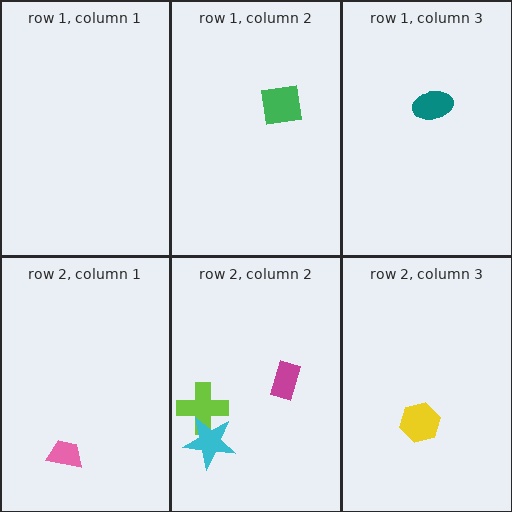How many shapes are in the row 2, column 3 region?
1.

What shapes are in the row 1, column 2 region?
The green square.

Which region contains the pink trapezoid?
The row 2, column 1 region.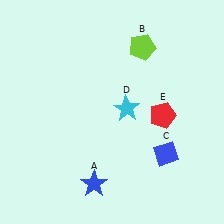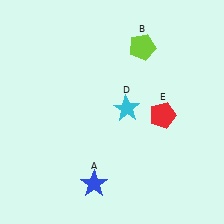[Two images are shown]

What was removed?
The blue diamond (C) was removed in Image 2.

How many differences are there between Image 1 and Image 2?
There is 1 difference between the two images.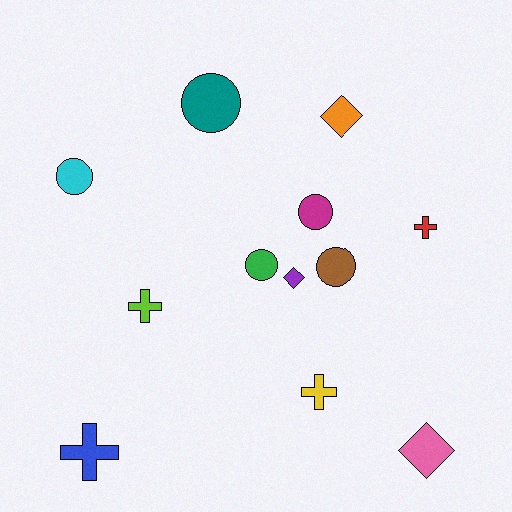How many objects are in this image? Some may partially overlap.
There are 12 objects.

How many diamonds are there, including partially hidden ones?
There are 3 diamonds.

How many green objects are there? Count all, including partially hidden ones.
There is 1 green object.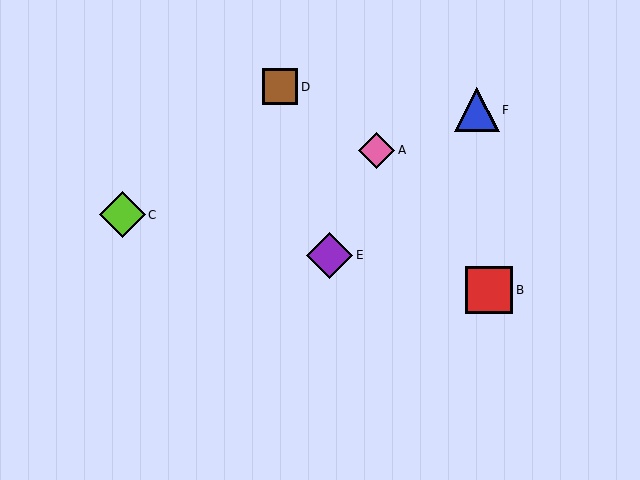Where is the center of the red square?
The center of the red square is at (489, 290).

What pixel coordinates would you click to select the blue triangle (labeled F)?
Click at (477, 110) to select the blue triangle F.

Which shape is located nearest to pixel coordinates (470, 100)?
The blue triangle (labeled F) at (477, 110) is nearest to that location.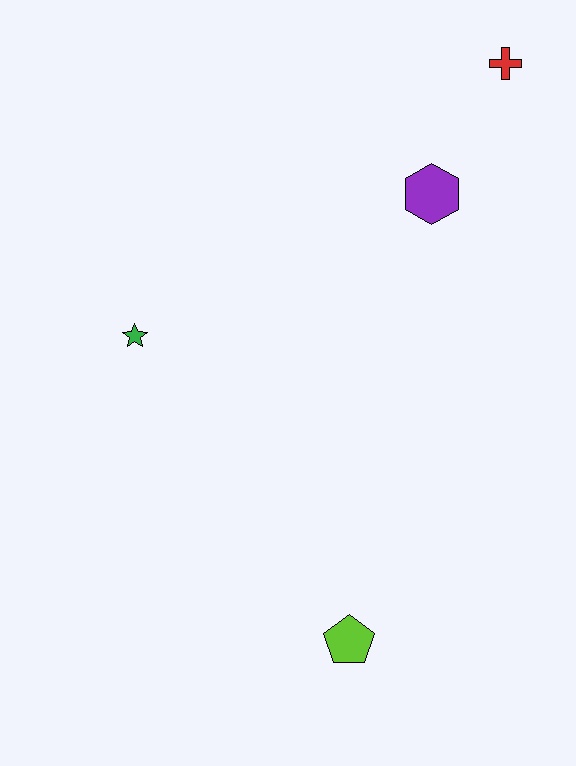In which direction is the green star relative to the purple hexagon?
The green star is to the left of the purple hexagon.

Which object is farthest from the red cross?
The lime pentagon is farthest from the red cross.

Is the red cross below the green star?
No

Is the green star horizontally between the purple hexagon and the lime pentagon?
No